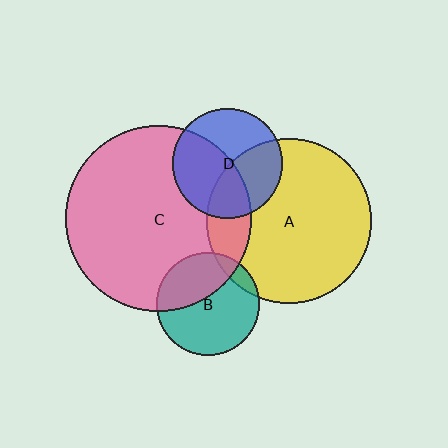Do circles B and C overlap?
Yes.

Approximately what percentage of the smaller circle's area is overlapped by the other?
Approximately 40%.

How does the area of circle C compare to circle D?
Approximately 2.9 times.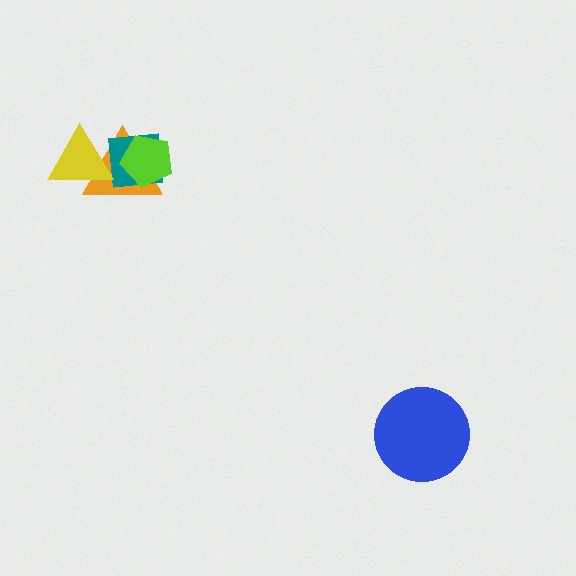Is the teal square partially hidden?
Yes, it is partially covered by another shape.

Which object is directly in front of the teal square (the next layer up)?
The yellow triangle is directly in front of the teal square.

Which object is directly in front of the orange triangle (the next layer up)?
The teal square is directly in front of the orange triangle.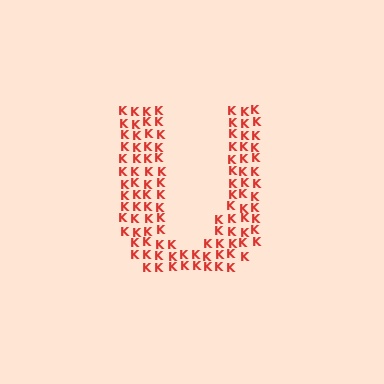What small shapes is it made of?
It is made of small letter K's.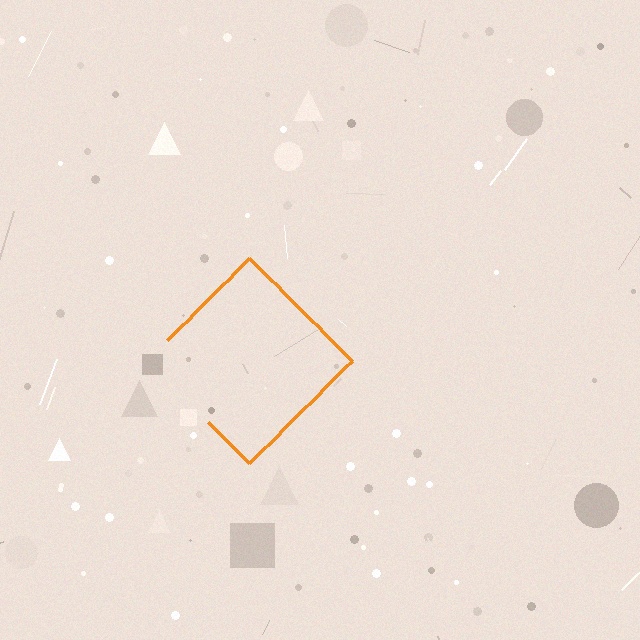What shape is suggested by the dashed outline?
The dashed outline suggests a diamond.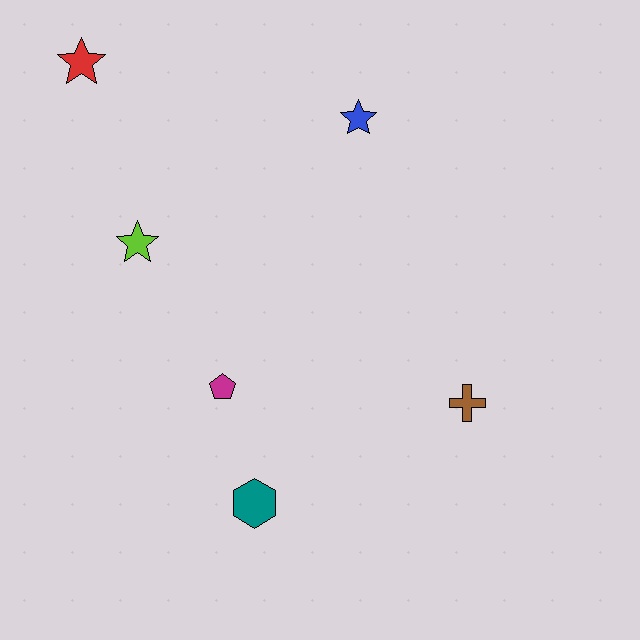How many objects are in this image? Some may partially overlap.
There are 6 objects.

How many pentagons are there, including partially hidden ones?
There is 1 pentagon.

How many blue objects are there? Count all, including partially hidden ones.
There is 1 blue object.